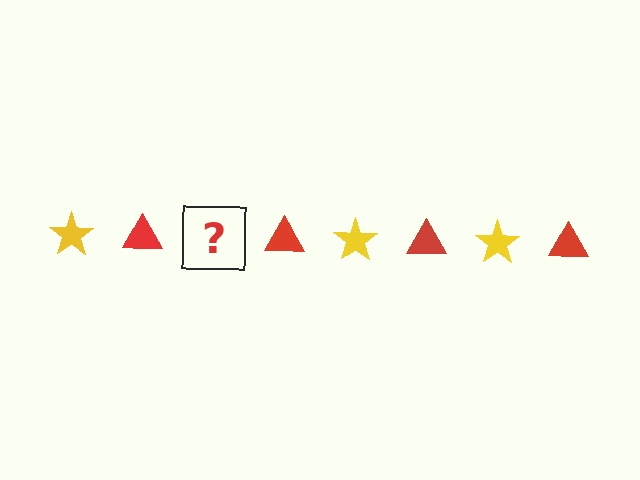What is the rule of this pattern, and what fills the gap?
The rule is that the pattern alternates between yellow star and red triangle. The gap should be filled with a yellow star.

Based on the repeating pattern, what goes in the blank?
The blank should be a yellow star.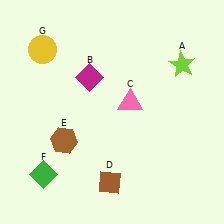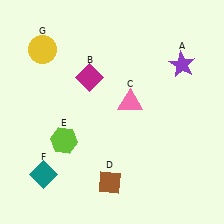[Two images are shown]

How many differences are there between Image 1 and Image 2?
There are 3 differences between the two images.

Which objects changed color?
A changed from lime to purple. E changed from brown to lime. F changed from green to teal.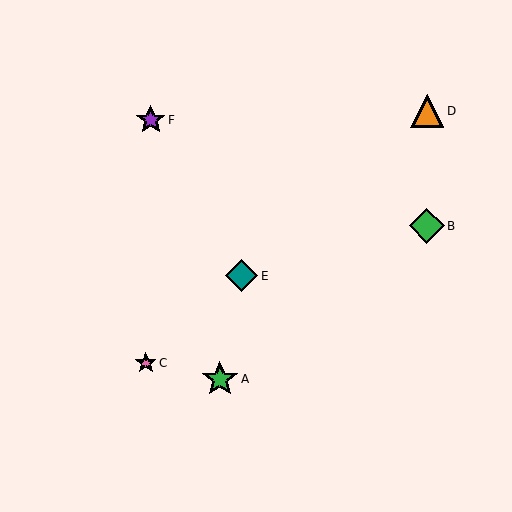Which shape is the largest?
The green star (labeled A) is the largest.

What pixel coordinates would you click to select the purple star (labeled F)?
Click at (151, 120) to select the purple star F.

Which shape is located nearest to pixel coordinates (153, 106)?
The purple star (labeled F) at (151, 120) is nearest to that location.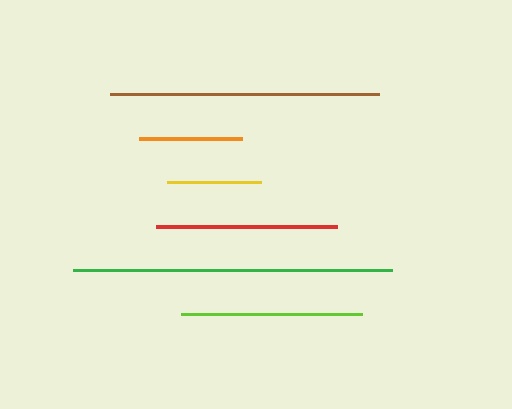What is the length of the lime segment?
The lime segment is approximately 181 pixels long.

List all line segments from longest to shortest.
From longest to shortest: green, brown, red, lime, orange, yellow.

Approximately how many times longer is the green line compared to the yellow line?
The green line is approximately 3.4 times the length of the yellow line.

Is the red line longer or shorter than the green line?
The green line is longer than the red line.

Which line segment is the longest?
The green line is the longest at approximately 319 pixels.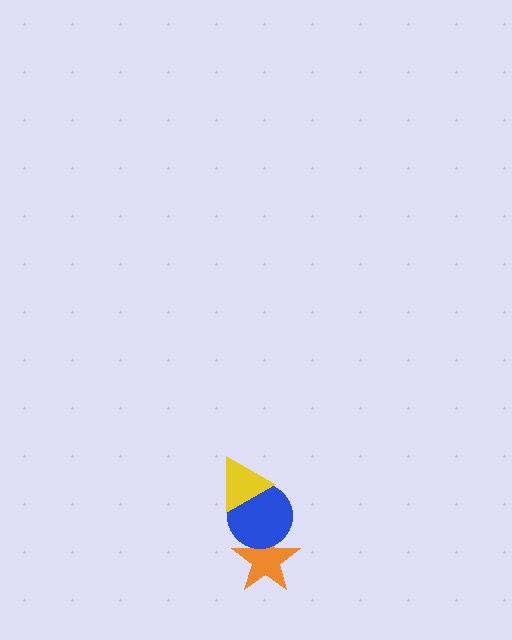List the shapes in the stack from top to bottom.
From top to bottom: the yellow triangle, the blue circle, the orange star.